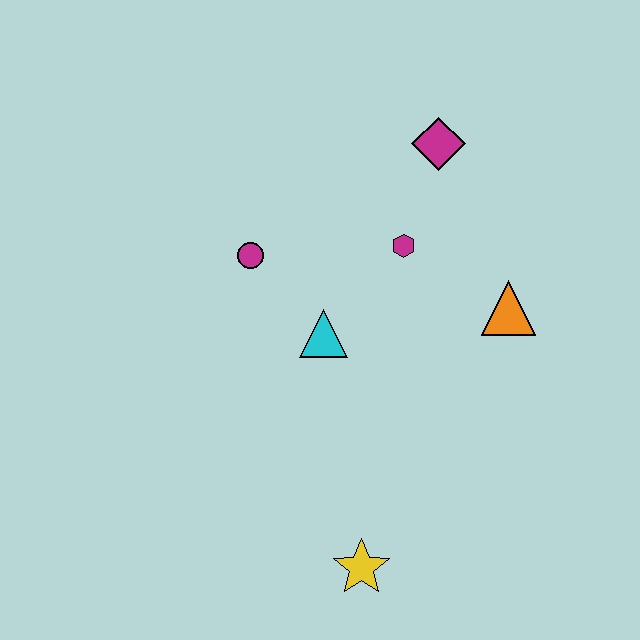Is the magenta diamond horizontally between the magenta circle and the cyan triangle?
No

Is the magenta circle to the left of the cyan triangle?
Yes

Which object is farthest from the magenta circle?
The yellow star is farthest from the magenta circle.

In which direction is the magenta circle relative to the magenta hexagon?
The magenta circle is to the left of the magenta hexagon.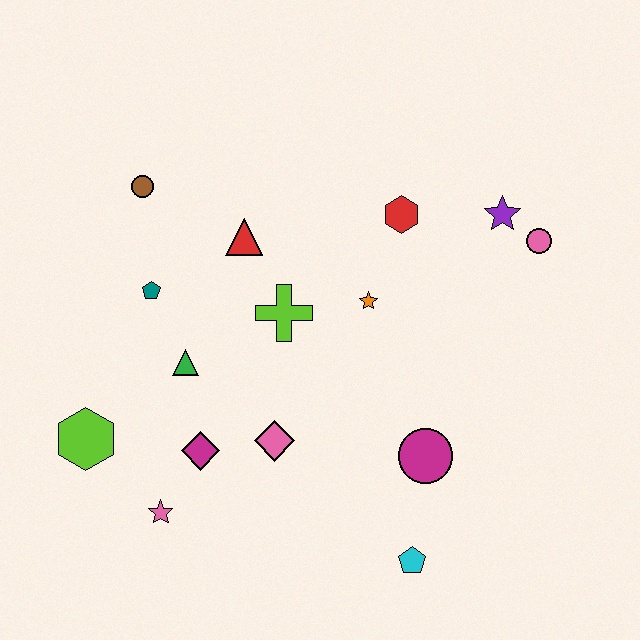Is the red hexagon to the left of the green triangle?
No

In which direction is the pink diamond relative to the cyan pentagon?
The pink diamond is to the left of the cyan pentagon.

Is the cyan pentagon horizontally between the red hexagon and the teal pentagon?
No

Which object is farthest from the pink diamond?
The pink circle is farthest from the pink diamond.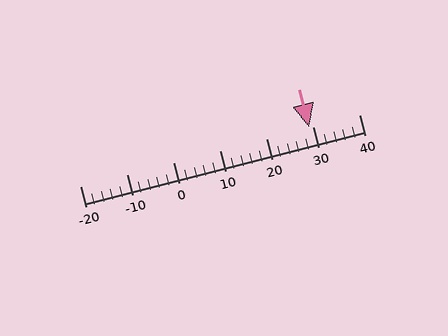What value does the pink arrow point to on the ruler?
The pink arrow points to approximately 29.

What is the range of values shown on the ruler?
The ruler shows values from -20 to 40.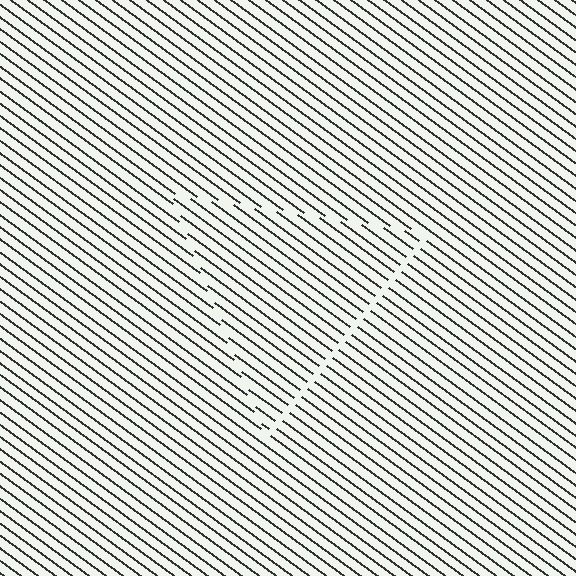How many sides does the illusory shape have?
3 sides — the line-ends trace a triangle.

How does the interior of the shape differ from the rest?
The interior of the shape contains the same grating, shifted by half a period — the contour is defined by the phase discontinuity where line-ends from the inner and outer gratings abut.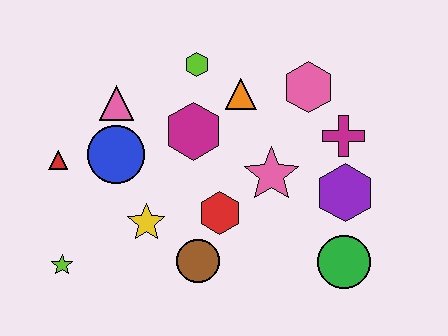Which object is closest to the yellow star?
The brown circle is closest to the yellow star.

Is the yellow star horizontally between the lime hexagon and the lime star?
Yes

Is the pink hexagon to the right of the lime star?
Yes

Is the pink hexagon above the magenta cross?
Yes